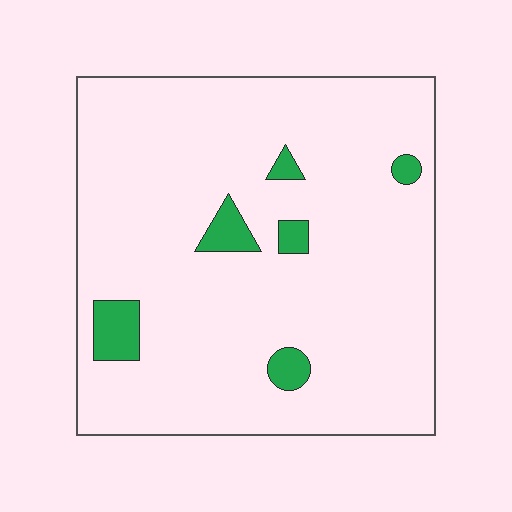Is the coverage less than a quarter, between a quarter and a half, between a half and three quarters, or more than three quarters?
Less than a quarter.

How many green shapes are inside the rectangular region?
6.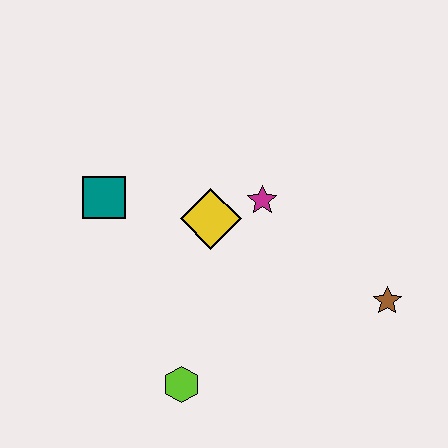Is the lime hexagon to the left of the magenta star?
Yes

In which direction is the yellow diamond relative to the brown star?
The yellow diamond is to the left of the brown star.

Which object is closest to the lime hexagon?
The yellow diamond is closest to the lime hexagon.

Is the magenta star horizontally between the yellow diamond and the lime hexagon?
No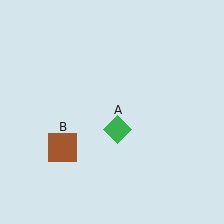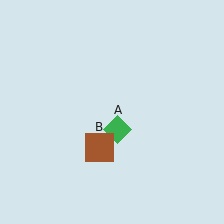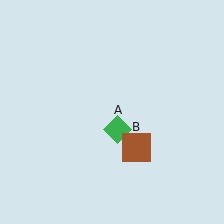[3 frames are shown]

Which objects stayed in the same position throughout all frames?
Green diamond (object A) remained stationary.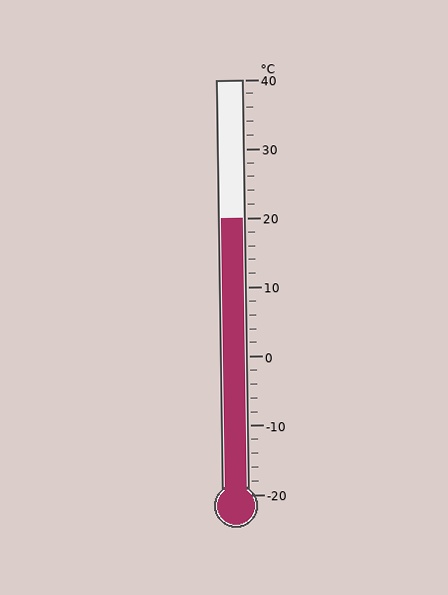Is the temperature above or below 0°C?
The temperature is above 0°C.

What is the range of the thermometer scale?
The thermometer scale ranges from -20°C to 40°C.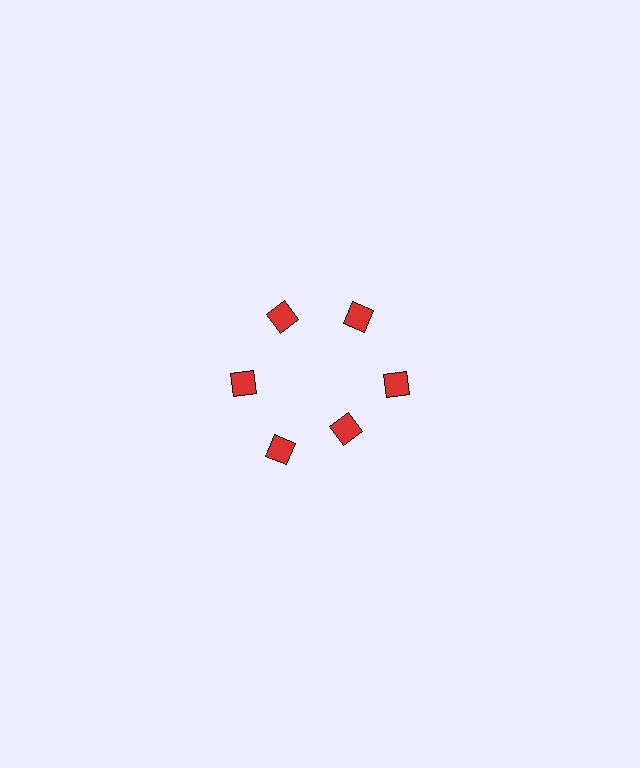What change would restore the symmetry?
The symmetry would be restored by moving it outward, back onto the ring so that all 6 diamonds sit at equal angles and equal distance from the center.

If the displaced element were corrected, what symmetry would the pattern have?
It would have 6-fold rotational symmetry — the pattern would map onto itself every 60 degrees.